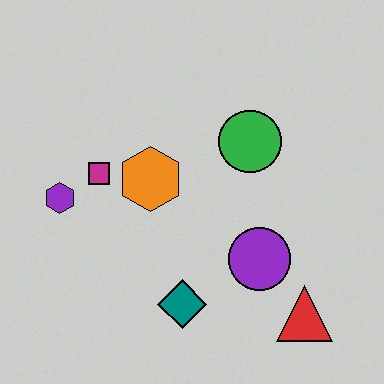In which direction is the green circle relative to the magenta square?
The green circle is to the right of the magenta square.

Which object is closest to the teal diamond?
The purple circle is closest to the teal diamond.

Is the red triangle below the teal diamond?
Yes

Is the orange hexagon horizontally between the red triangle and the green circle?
No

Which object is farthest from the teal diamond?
The green circle is farthest from the teal diamond.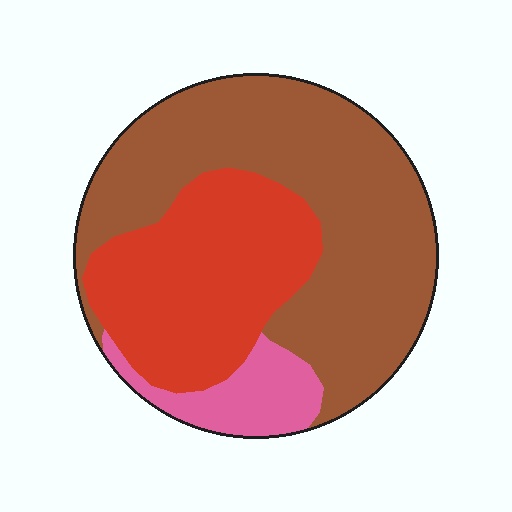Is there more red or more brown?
Brown.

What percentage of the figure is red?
Red covers 33% of the figure.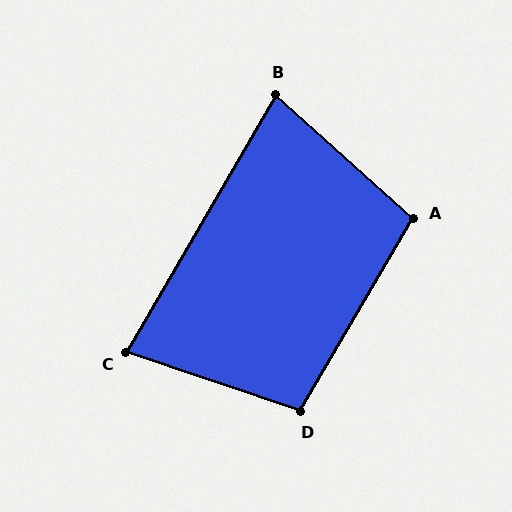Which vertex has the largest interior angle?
A, at approximately 102 degrees.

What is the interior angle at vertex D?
Approximately 101 degrees (obtuse).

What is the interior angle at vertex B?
Approximately 79 degrees (acute).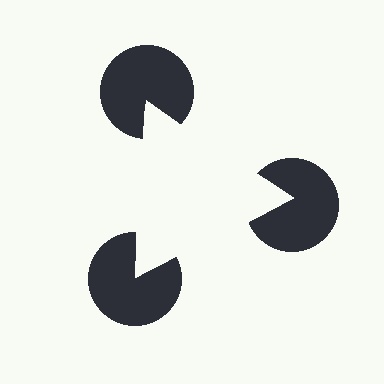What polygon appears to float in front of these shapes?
An illusory triangle — its edges are inferred from the aligned wedge cuts in the pac-man discs, not physically drawn.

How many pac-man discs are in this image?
There are 3 — one at each vertex of the illusory triangle.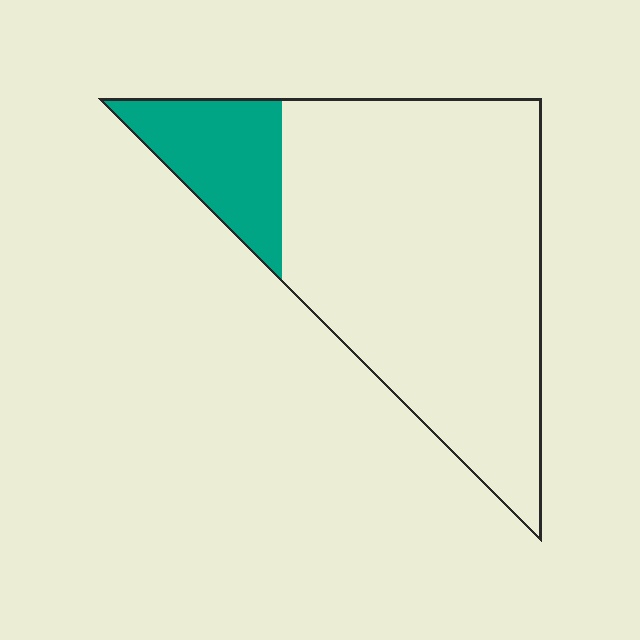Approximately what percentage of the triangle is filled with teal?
Approximately 15%.